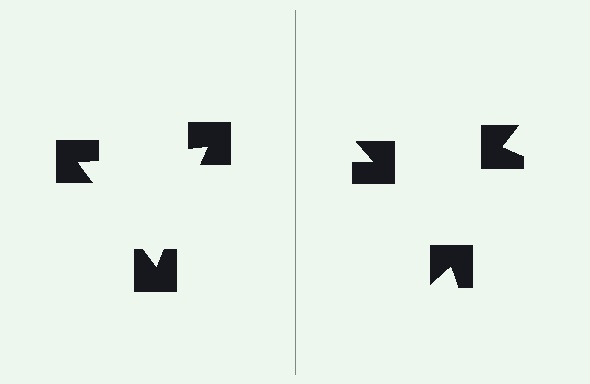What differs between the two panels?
The notched squares are positioned identically on both sides; only the wedge orientations differ. On the left they align to a triangle; on the right they are misaligned.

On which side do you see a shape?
An illusory triangle appears on the left side. On the right side the wedge cuts are rotated, so no coherent shape forms.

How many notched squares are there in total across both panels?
6 — 3 on each side.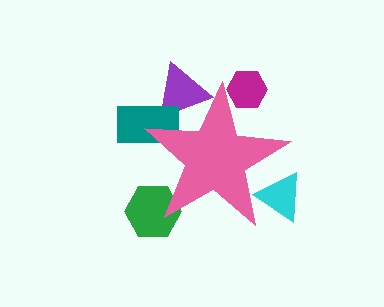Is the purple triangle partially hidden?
Yes, the purple triangle is partially hidden behind the pink star.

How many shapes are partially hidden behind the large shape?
5 shapes are partially hidden.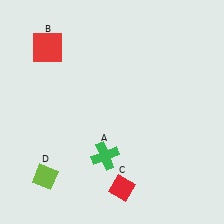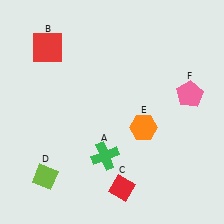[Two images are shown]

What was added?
An orange hexagon (E), a pink pentagon (F) were added in Image 2.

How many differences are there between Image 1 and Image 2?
There are 2 differences between the two images.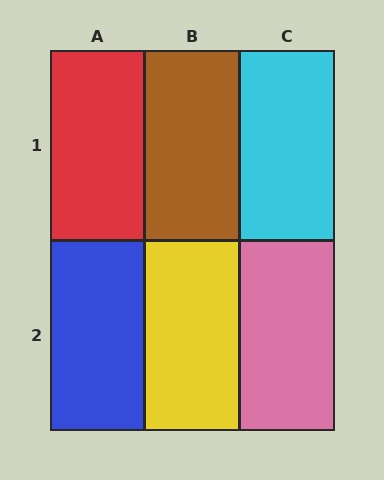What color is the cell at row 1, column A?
Red.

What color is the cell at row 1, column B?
Brown.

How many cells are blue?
1 cell is blue.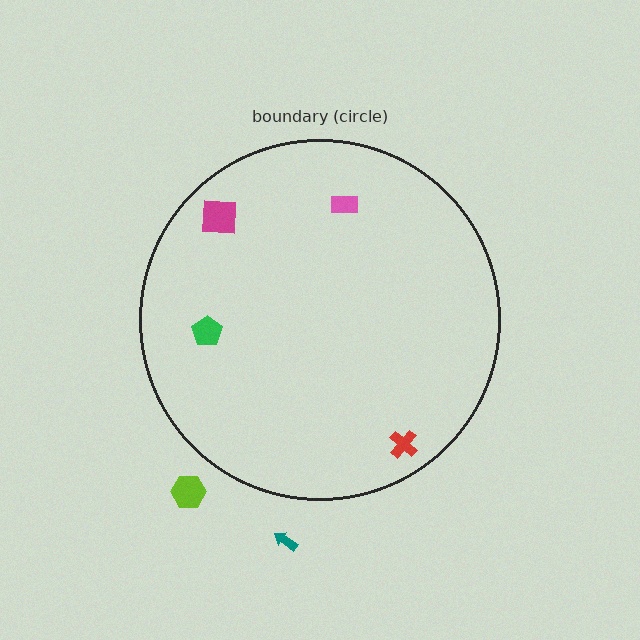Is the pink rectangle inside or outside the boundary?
Inside.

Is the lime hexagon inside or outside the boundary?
Outside.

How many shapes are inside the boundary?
4 inside, 2 outside.